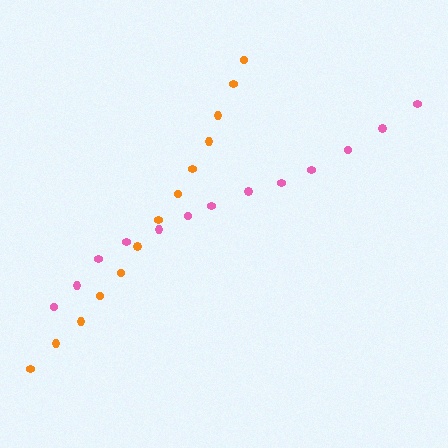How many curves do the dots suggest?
There are 2 distinct paths.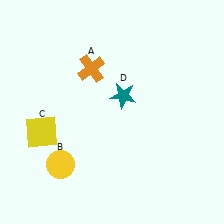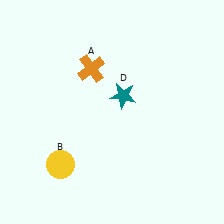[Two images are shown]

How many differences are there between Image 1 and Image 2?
There is 1 difference between the two images.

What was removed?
The yellow square (C) was removed in Image 2.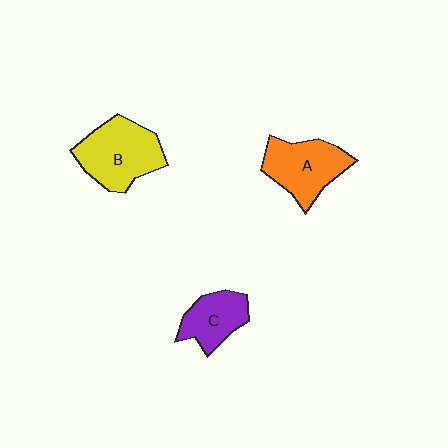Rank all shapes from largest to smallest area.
From largest to smallest: B (yellow), A (orange), C (purple).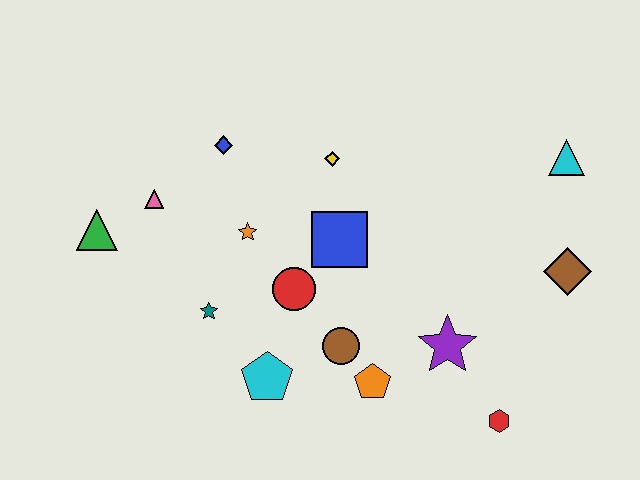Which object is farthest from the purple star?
The green triangle is farthest from the purple star.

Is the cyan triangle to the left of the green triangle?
No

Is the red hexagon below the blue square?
Yes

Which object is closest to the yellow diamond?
The blue square is closest to the yellow diamond.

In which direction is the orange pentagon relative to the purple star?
The orange pentagon is to the left of the purple star.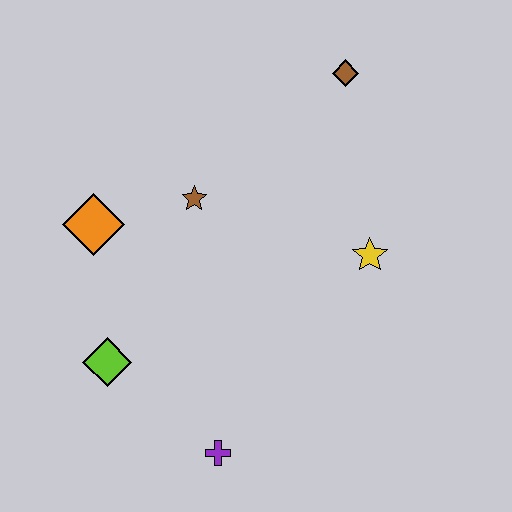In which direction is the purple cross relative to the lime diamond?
The purple cross is to the right of the lime diamond.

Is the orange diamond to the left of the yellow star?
Yes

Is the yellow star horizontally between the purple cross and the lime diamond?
No